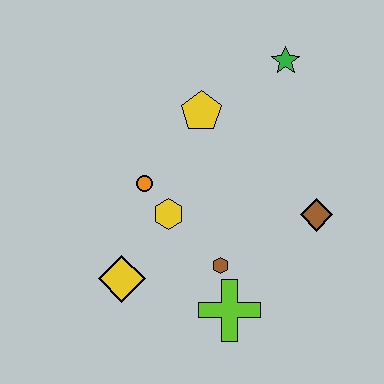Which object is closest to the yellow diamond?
The yellow hexagon is closest to the yellow diamond.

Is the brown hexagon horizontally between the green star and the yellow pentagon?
Yes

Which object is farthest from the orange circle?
The green star is farthest from the orange circle.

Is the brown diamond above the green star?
No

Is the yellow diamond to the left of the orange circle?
Yes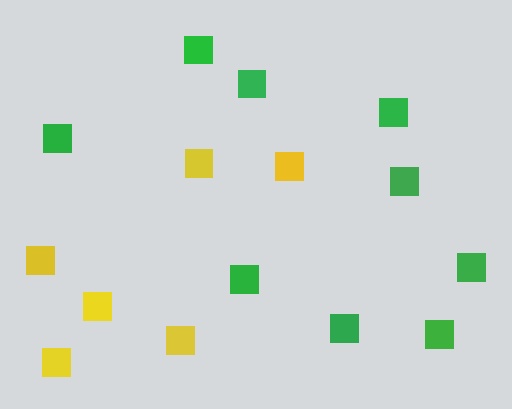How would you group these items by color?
There are 2 groups: one group of green squares (9) and one group of yellow squares (6).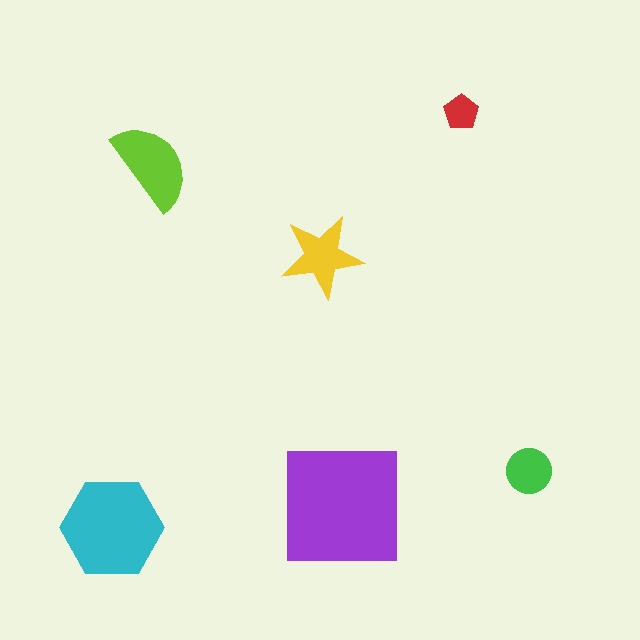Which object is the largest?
The purple square.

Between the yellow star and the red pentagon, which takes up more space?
The yellow star.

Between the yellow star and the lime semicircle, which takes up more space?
The lime semicircle.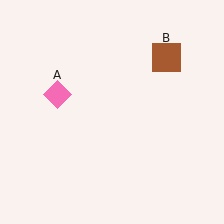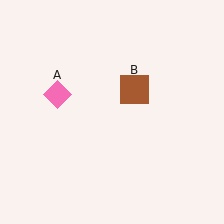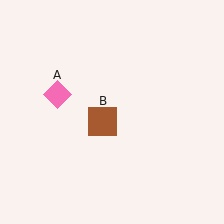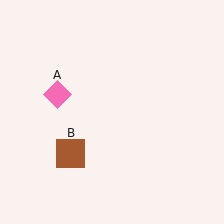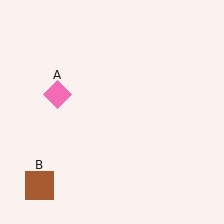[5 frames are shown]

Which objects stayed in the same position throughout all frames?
Pink diamond (object A) remained stationary.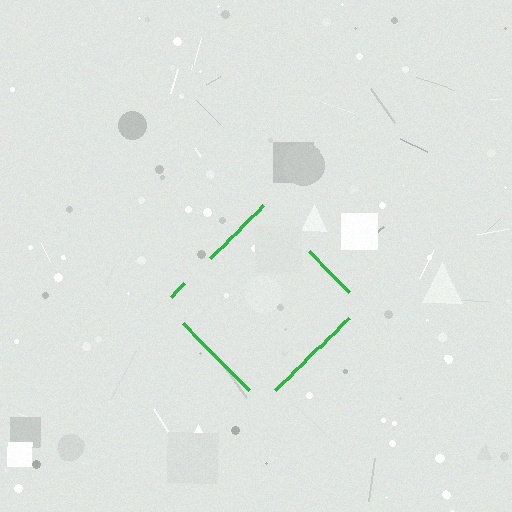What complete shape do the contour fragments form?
The contour fragments form a diamond.